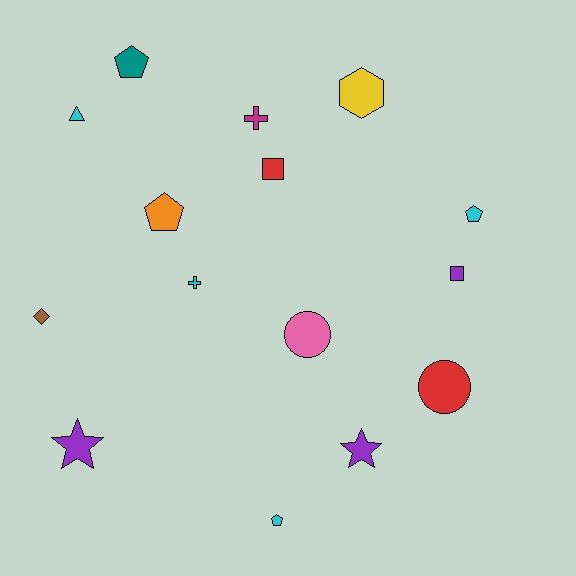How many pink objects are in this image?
There is 1 pink object.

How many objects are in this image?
There are 15 objects.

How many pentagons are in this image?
There are 4 pentagons.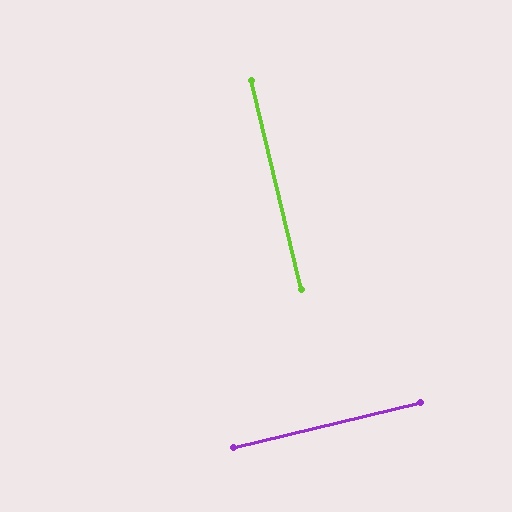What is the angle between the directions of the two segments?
Approximately 90 degrees.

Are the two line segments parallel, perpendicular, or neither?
Perpendicular — they meet at approximately 90°.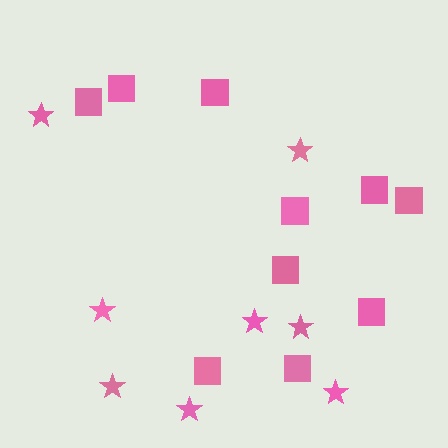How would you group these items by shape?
There are 2 groups: one group of stars (8) and one group of squares (10).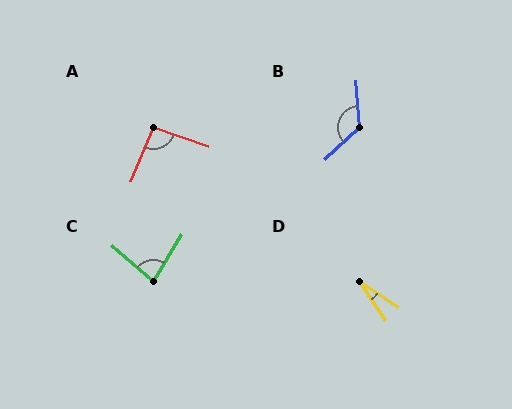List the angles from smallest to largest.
D (23°), C (80°), A (92°), B (129°).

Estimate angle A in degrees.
Approximately 92 degrees.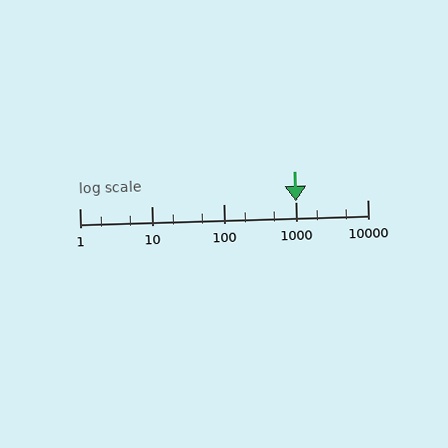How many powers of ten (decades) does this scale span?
The scale spans 4 decades, from 1 to 10000.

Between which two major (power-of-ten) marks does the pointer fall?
The pointer is between 1000 and 10000.